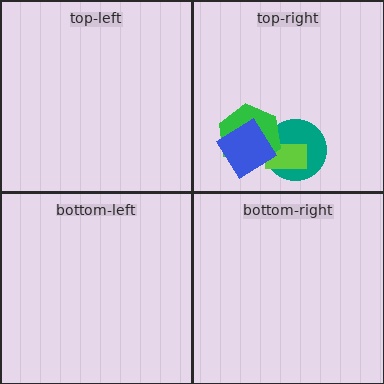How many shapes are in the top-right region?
4.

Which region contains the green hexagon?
The top-right region.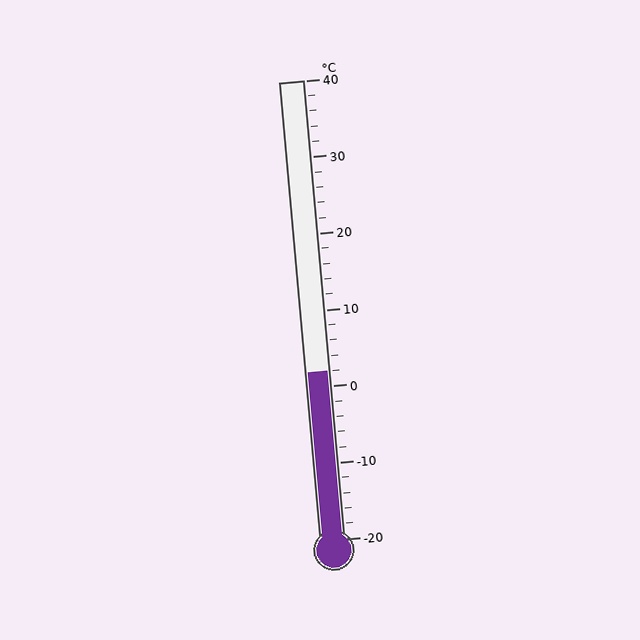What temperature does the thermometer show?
The thermometer shows approximately 2°C.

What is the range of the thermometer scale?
The thermometer scale ranges from -20°C to 40°C.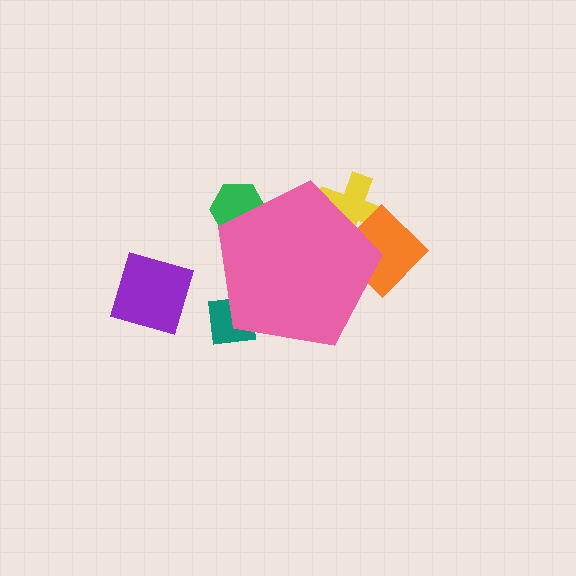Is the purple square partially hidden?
No, the purple square is fully visible.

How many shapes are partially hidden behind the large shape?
4 shapes are partially hidden.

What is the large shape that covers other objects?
A pink pentagon.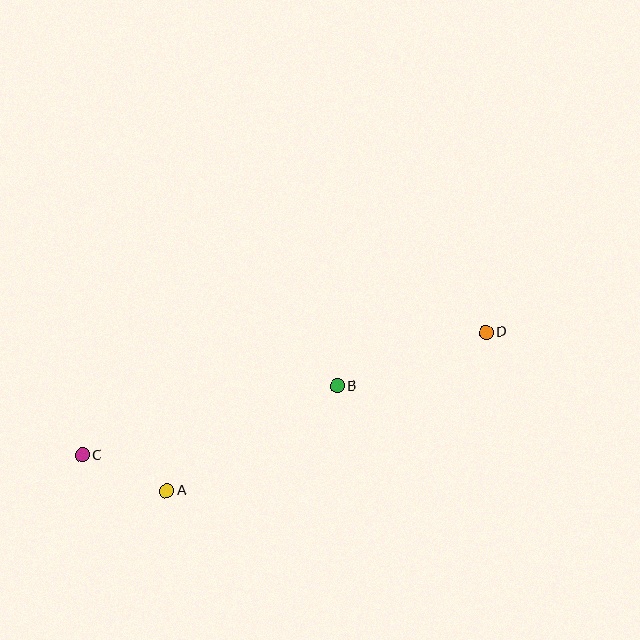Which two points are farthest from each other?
Points C and D are farthest from each other.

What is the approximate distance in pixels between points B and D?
The distance between B and D is approximately 158 pixels.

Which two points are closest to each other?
Points A and C are closest to each other.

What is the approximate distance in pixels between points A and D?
The distance between A and D is approximately 357 pixels.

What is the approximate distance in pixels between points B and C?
The distance between B and C is approximately 264 pixels.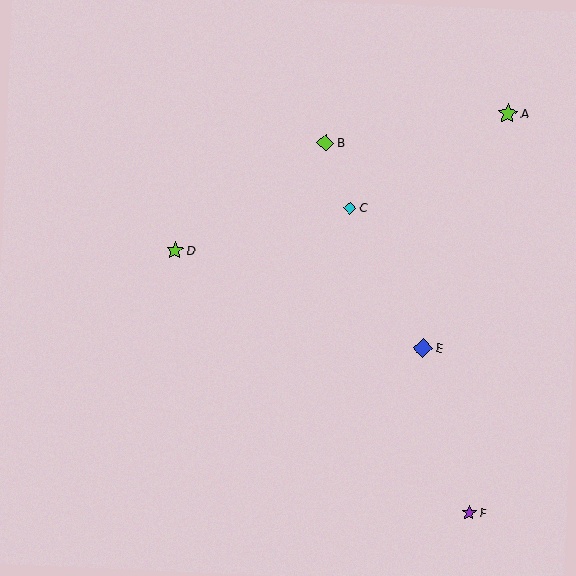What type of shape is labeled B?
Shape B is a lime diamond.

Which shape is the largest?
The lime star (labeled A) is the largest.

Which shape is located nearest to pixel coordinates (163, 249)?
The lime star (labeled D) at (175, 251) is nearest to that location.